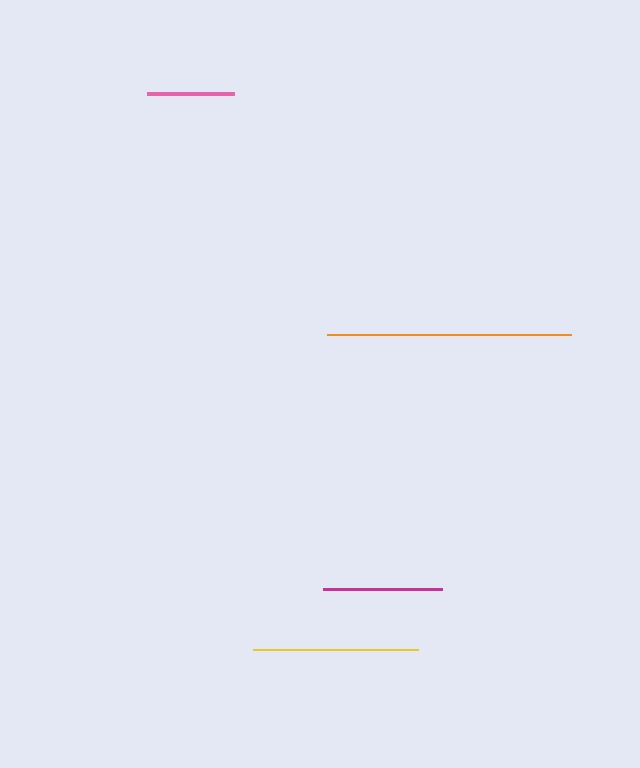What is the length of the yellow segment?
The yellow segment is approximately 165 pixels long.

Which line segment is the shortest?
The pink line is the shortest at approximately 87 pixels.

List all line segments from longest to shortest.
From longest to shortest: orange, yellow, magenta, pink.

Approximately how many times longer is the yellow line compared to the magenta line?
The yellow line is approximately 1.4 times the length of the magenta line.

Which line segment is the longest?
The orange line is the longest at approximately 244 pixels.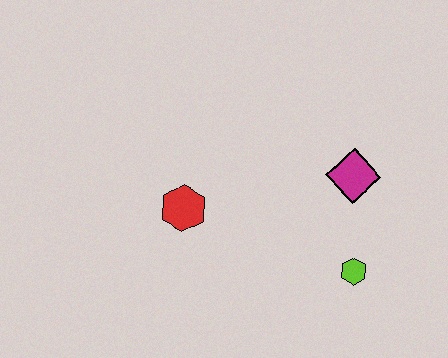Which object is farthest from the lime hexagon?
The red hexagon is farthest from the lime hexagon.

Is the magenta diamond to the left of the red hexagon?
No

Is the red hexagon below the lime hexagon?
No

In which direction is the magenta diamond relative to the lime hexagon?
The magenta diamond is above the lime hexagon.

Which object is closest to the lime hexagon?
The magenta diamond is closest to the lime hexagon.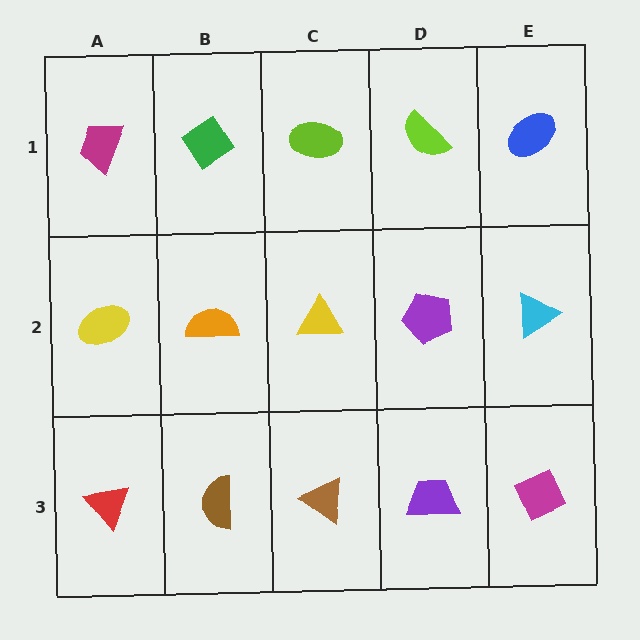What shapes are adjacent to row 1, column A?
A yellow ellipse (row 2, column A), a green diamond (row 1, column B).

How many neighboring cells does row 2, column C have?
4.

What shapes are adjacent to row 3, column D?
A purple pentagon (row 2, column D), a brown triangle (row 3, column C), a magenta diamond (row 3, column E).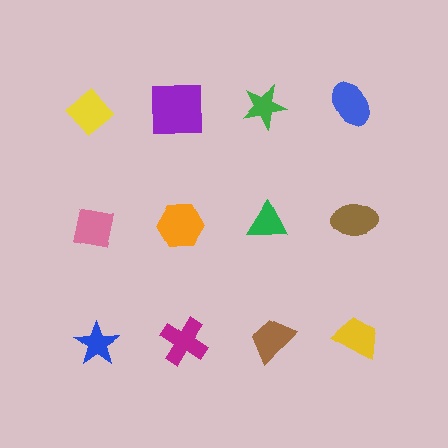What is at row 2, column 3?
A green triangle.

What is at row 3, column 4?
A yellow trapezoid.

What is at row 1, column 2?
A purple square.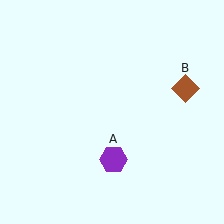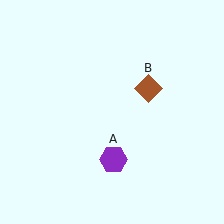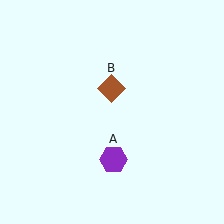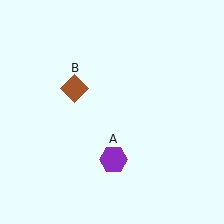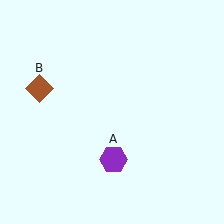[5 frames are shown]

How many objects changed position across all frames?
1 object changed position: brown diamond (object B).